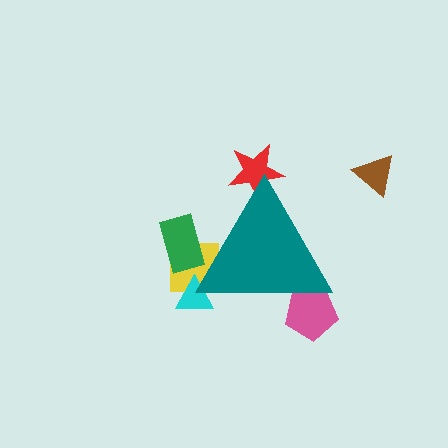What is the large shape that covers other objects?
A teal triangle.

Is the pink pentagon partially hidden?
Yes, the pink pentagon is partially hidden behind the teal triangle.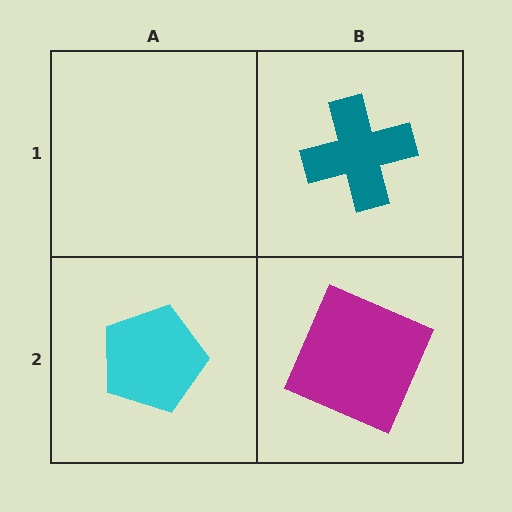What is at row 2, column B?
A magenta square.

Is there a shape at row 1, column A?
No, that cell is empty.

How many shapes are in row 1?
1 shape.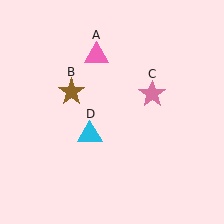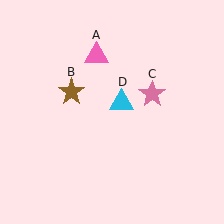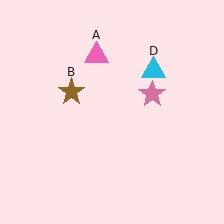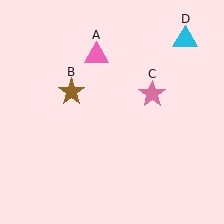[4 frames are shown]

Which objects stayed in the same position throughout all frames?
Pink triangle (object A) and brown star (object B) and pink star (object C) remained stationary.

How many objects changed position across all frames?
1 object changed position: cyan triangle (object D).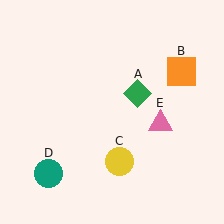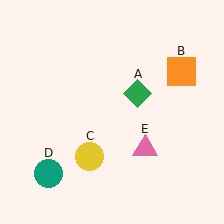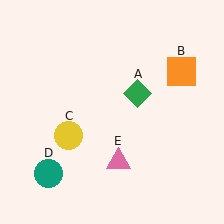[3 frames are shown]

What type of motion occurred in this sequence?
The yellow circle (object C), pink triangle (object E) rotated clockwise around the center of the scene.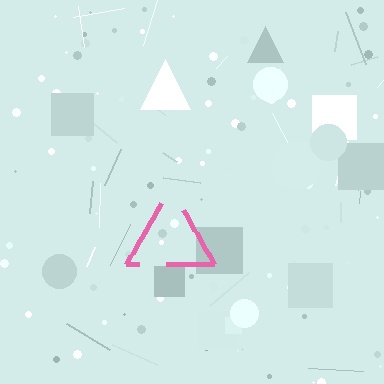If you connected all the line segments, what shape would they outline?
They would outline a triangle.